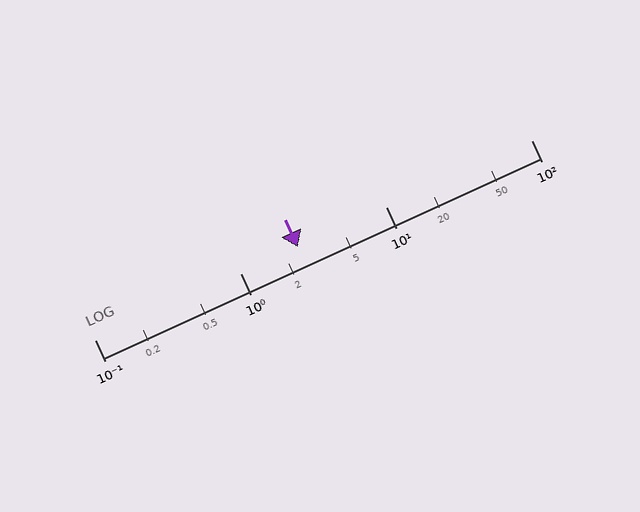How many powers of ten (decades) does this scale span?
The scale spans 3 decades, from 0.1 to 100.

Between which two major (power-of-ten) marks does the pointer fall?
The pointer is between 1 and 10.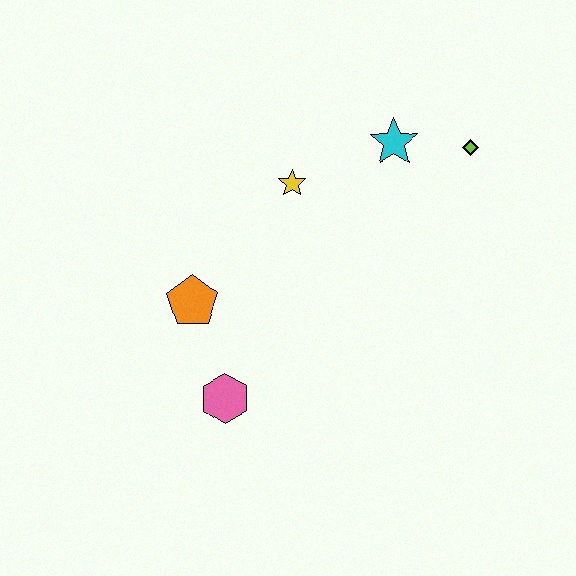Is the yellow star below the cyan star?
Yes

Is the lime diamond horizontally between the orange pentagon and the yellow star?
No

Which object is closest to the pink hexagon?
The orange pentagon is closest to the pink hexagon.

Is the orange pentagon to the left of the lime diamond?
Yes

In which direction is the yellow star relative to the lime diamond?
The yellow star is to the left of the lime diamond.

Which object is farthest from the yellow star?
The pink hexagon is farthest from the yellow star.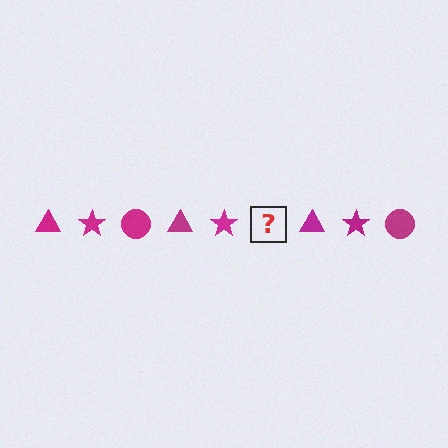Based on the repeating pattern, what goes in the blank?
The blank should be a magenta circle.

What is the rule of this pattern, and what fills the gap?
The rule is that the pattern cycles through triangle, star, circle shapes in magenta. The gap should be filled with a magenta circle.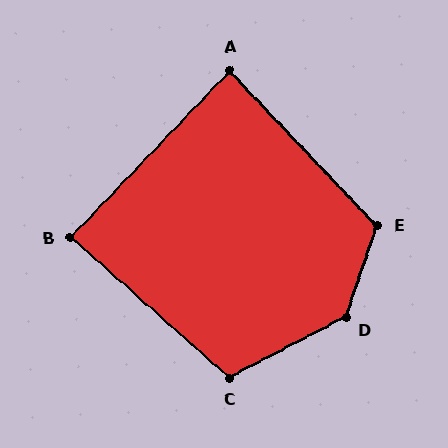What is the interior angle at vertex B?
Approximately 88 degrees (approximately right).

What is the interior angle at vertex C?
Approximately 111 degrees (obtuse).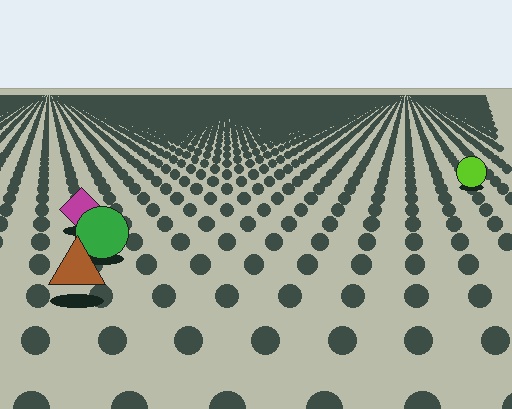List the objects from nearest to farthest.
From nearest to farthest: the brown triangle, the green circle, the magenta diamond, the lime circle.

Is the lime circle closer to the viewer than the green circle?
No. The green circle is closer — you can tell from the texture gradient: the ground texture is coarser near it.